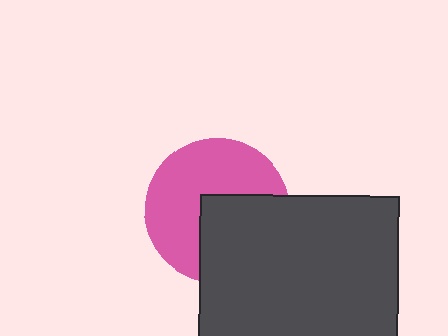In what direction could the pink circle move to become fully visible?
The pink circle could move toward the upper-left. That would shift it out from behind the dark gray square entirely.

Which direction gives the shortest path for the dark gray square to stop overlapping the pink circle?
Moving toward the lower-right gives the shortest separation.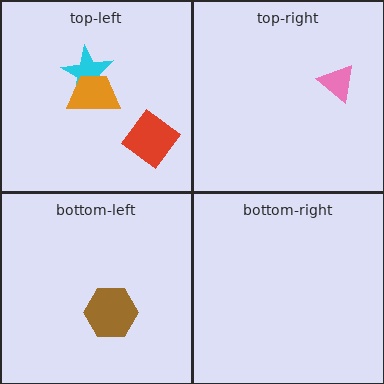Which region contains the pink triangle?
The top-right region.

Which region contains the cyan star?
The top-left region.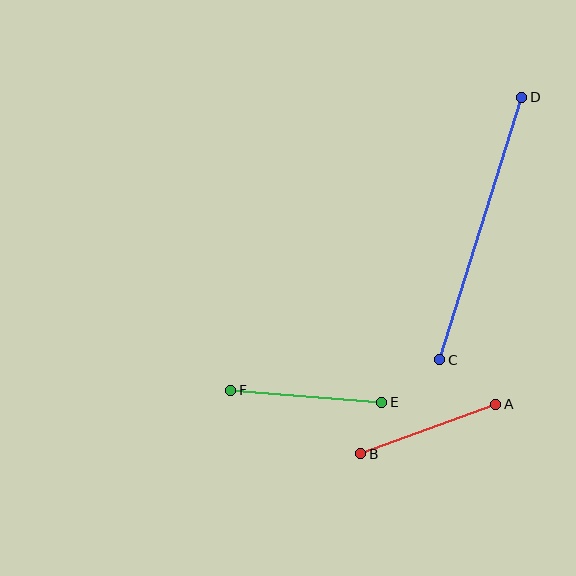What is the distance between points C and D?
The distance is approximately 275 pixels.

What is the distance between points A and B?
The distance is approximately 143 pixels.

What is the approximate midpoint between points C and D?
The midpoint is at approximately (481, 228) pixels.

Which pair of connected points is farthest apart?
Points C and D are farthest apart.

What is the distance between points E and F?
The distance is approximately 151 pixels.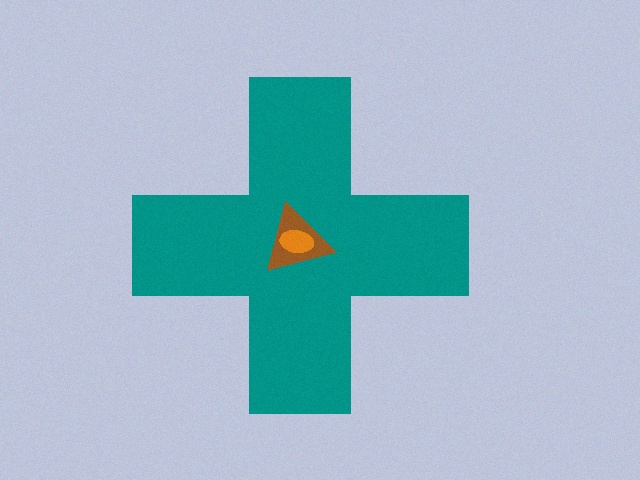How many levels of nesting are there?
3.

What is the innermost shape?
The orange ellipse.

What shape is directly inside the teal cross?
The brown triangle.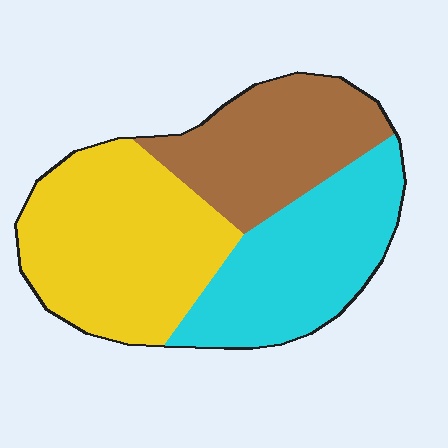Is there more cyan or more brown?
Cyan.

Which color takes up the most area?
Yellow, at roughly 40%.